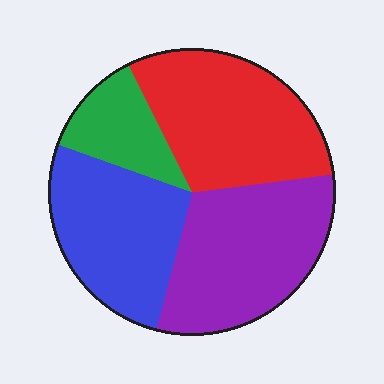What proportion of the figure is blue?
Blue covers about 25% of the figure.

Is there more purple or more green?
Purple.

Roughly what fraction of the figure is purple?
Purple covers around 30% of the figure.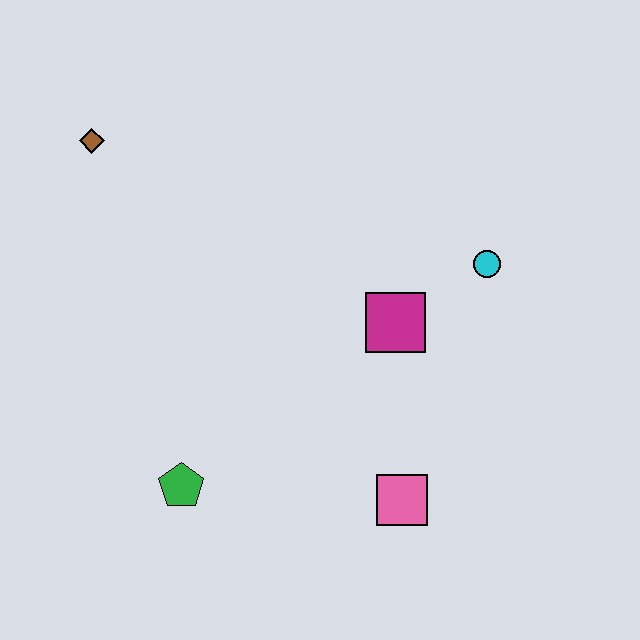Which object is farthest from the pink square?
The brown diamond is farthest from the pink square.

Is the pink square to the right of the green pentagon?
Yes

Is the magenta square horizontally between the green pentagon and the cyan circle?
Yes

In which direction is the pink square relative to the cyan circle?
The pink square is below the cyan circle.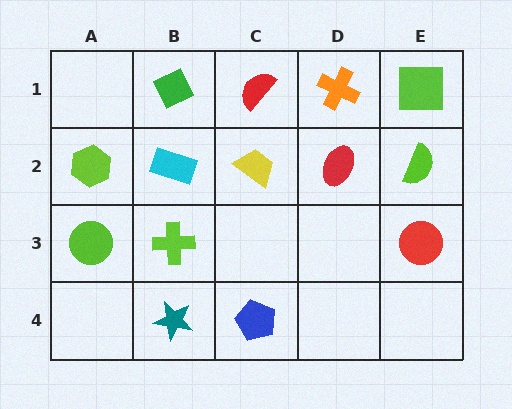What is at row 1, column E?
A lime square.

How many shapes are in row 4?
2 shapes.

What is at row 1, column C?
A red semicircle.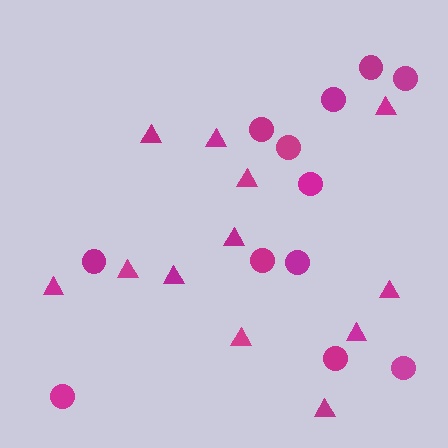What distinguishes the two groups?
There are 2 groups: one group of triangles (12) and one group of circles (12).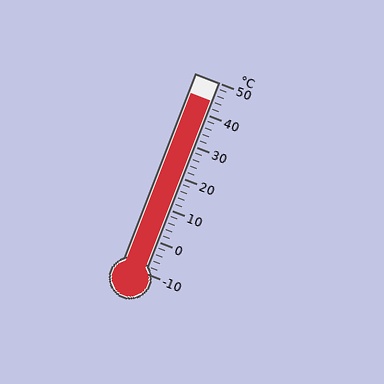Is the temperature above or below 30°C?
The temperature is above 30°C.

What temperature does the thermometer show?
The thermometer shows approximately 44°C.